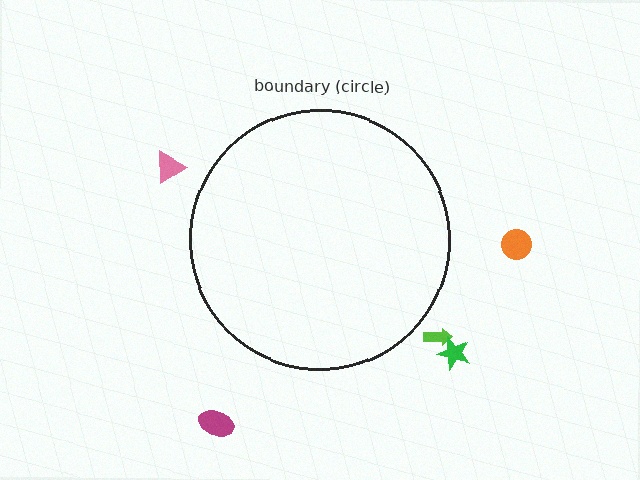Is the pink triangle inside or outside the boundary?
Outside.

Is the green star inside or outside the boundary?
Outside.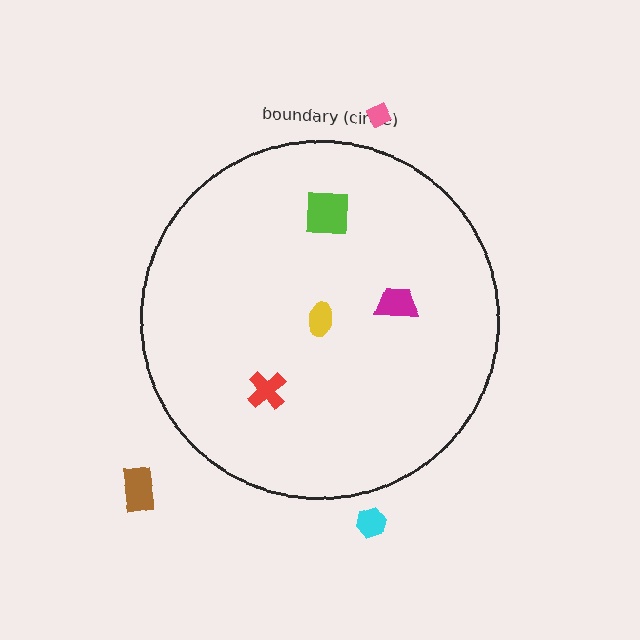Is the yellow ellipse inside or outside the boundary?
Inside.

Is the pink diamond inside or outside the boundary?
Outside.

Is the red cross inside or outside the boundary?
Inside.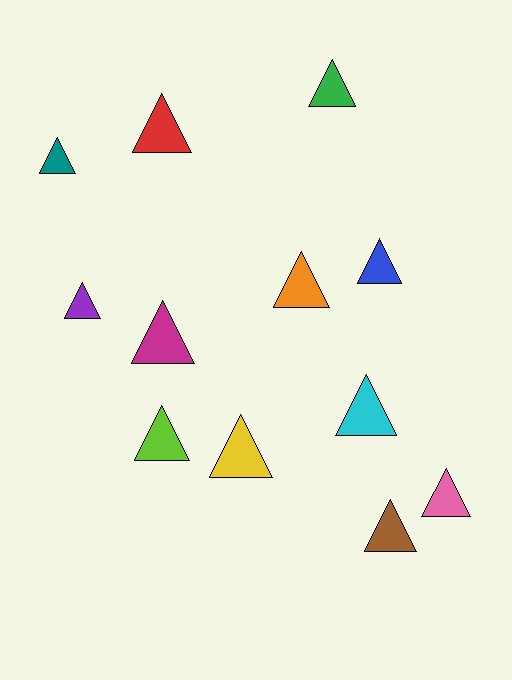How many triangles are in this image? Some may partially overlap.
There are 12 triangles.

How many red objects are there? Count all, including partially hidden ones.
There is 1 red object.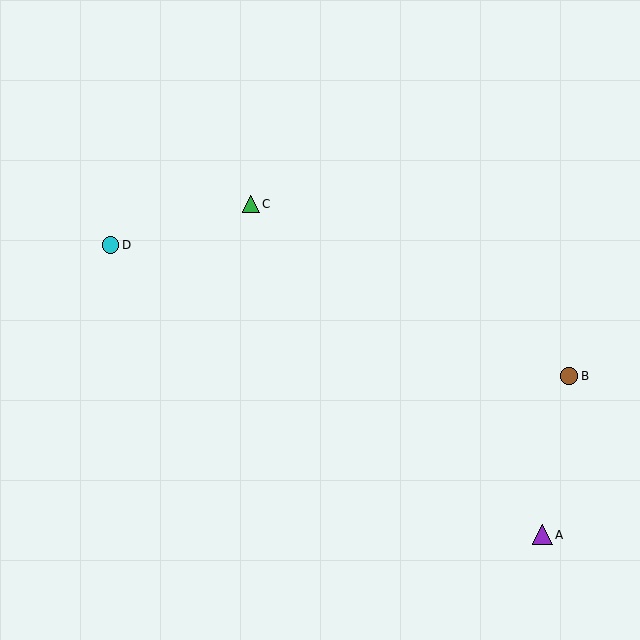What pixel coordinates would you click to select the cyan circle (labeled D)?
Click at (110, 245) to select the cyan circle D.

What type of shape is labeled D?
Shape D is a cyan circle.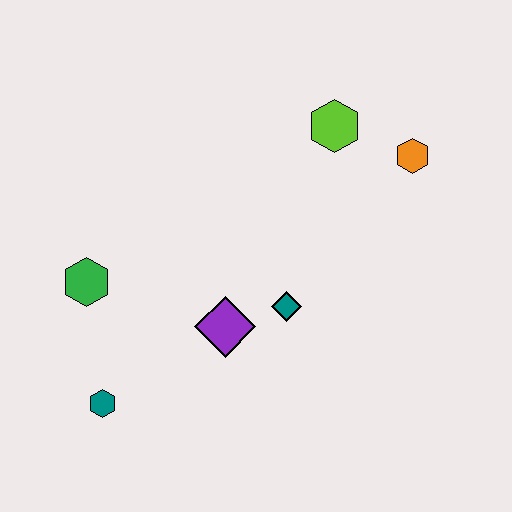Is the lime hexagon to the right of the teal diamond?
Yes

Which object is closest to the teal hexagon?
The green hexagon is closest to the teal hexagon.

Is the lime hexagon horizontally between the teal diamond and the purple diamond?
No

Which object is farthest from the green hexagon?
The orange hexagon is farthest from the green hexagon.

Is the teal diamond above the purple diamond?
Yes